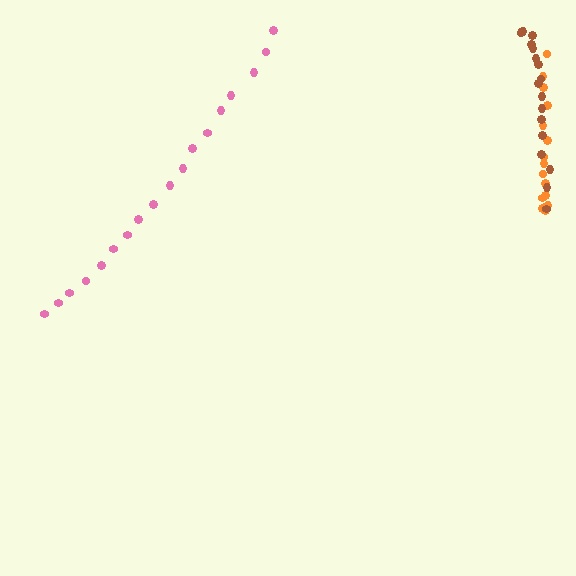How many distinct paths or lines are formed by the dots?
There are 3 distinct paths.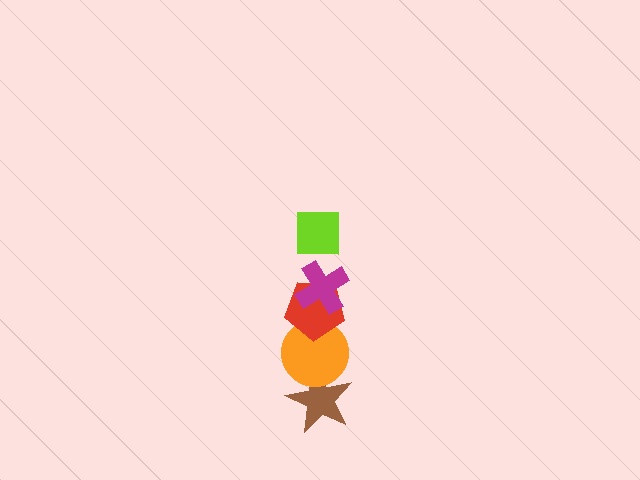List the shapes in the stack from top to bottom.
From top to bottom: the lime square, the magenta cross, the red pentagon, the orange circle, the brown star.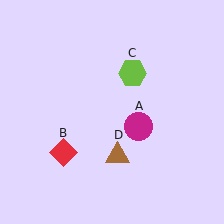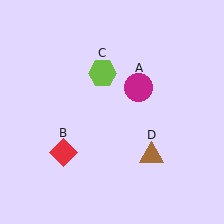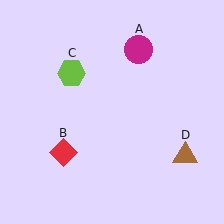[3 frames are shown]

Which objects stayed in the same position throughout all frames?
Red diamond (object B) remained stationary.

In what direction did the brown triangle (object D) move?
The brown triangle (object D) moved right.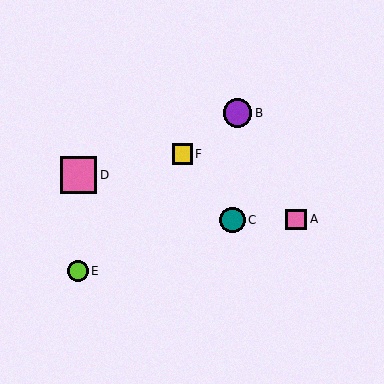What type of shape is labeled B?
Shape B is a purple circle.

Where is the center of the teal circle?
The center of the teal circle is at (232, 220).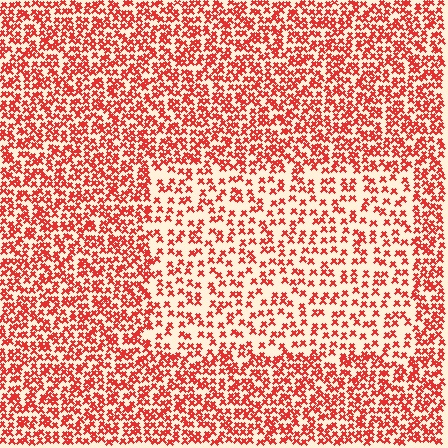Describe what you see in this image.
The image contains small red elements arranged at two different densities. A rectangle-shaped region is visible where the elements are less densely packed than the surrounding area.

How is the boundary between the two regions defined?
The boundary is defined by a change in element density (approximately 1.9x ratio). All elements are the same color, size, and shape.